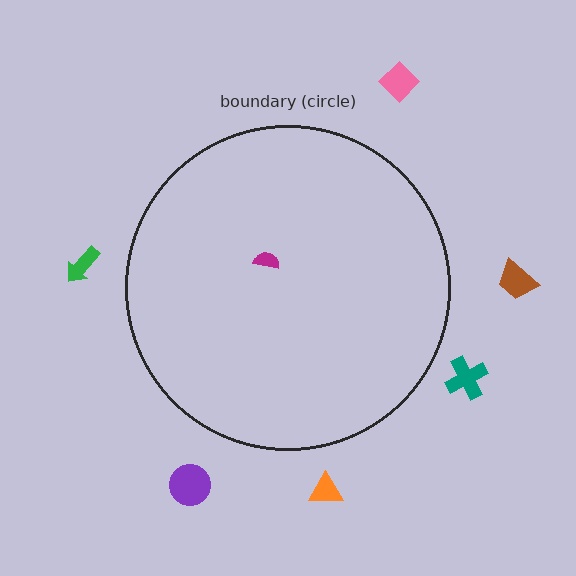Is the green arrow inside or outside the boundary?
Outside.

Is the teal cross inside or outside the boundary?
Outside.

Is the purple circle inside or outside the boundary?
Outside.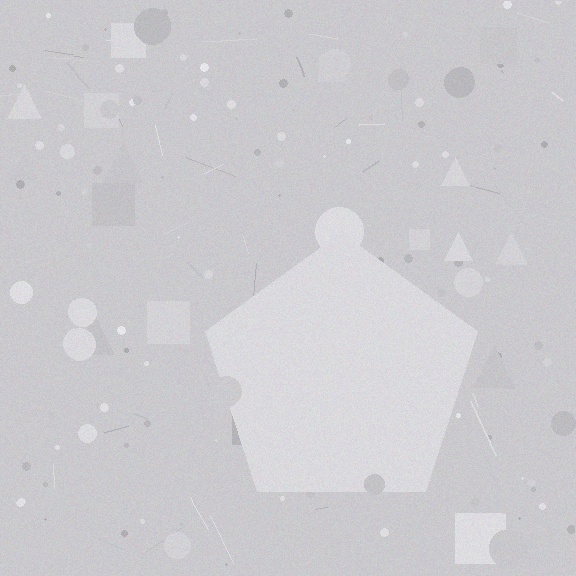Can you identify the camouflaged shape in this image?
The camouflaged shape is a pentagon.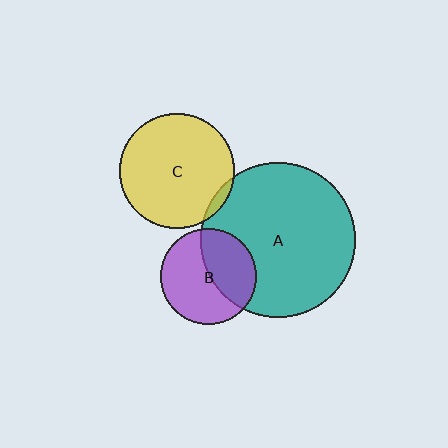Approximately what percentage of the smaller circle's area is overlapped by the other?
Approximately 40%.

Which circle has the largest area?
Circle A (teal).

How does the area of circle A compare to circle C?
Approximately 1.8 times.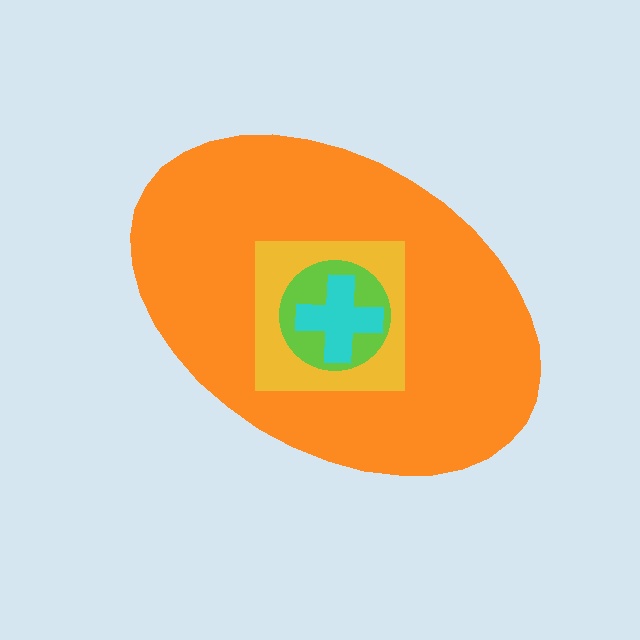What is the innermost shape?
The cyan cross.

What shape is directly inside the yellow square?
The lime circle.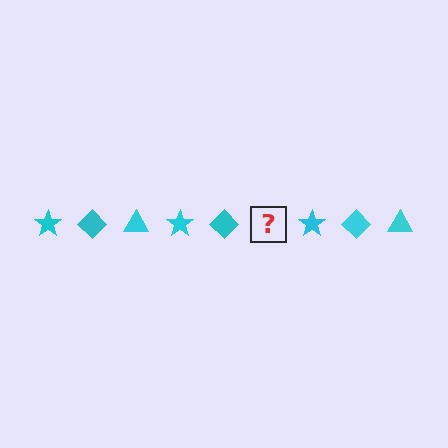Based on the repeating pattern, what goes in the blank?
The blank should be a cyan triangle.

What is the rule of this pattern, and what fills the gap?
The rule is that the pattern cycles through star, diamond, triangle shapes in cyan. The gap should be filled with a cyan triangle.